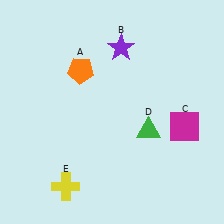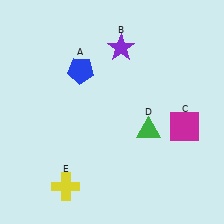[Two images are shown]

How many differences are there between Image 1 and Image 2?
There is 1 difference between the two images.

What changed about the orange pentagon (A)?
In Image 1, A is orange. In Image 2, it changed to blue.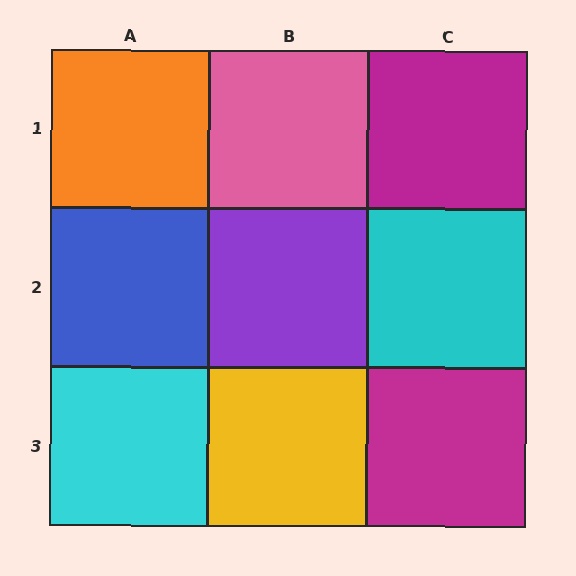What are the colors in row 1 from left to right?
Orange, pink, magenta.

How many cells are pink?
1 cell is pink.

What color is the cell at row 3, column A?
Cyan.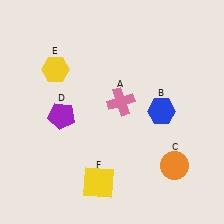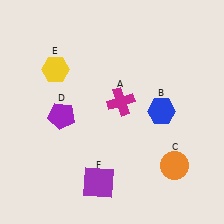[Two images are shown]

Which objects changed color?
A changed from pink to magenta. F changed from yellow to purple.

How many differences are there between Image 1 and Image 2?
There are 2 differences between the two images.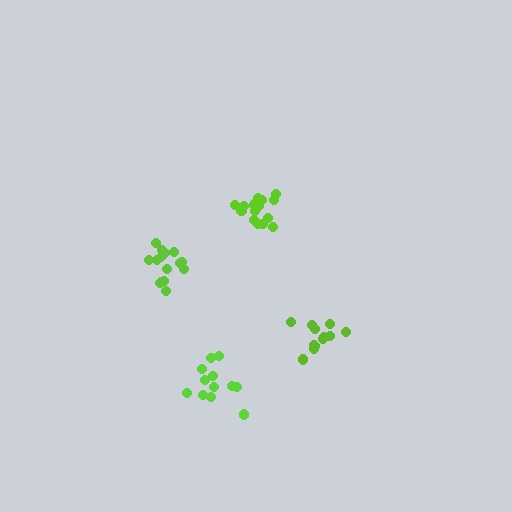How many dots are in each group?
Group 1: 16 dots, Group 2: 12 dots, Group 3: 15 dots, Group 4: 12 dots (55 total).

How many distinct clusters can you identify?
There are 4 distinct clusters.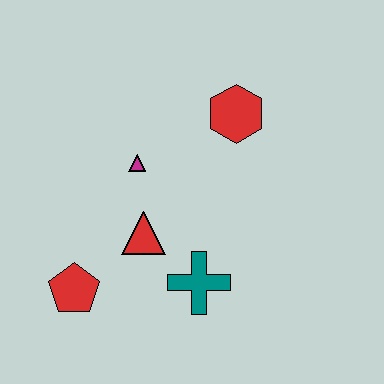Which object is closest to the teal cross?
The red triangle is closest to the teal cross.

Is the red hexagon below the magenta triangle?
No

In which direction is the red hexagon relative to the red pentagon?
The red hexagon is above the red pentagon.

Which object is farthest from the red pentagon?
The red hexagon is farthest from the red pentagon.